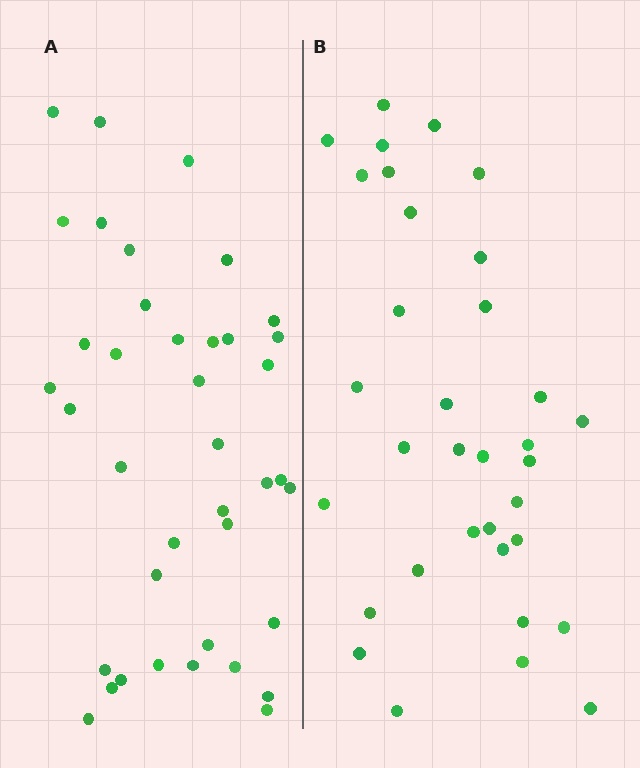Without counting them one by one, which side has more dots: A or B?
Region A (the left region) has more dots.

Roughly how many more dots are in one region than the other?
Region A has about 5 more dots than region B.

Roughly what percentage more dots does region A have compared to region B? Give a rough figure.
About 15% more.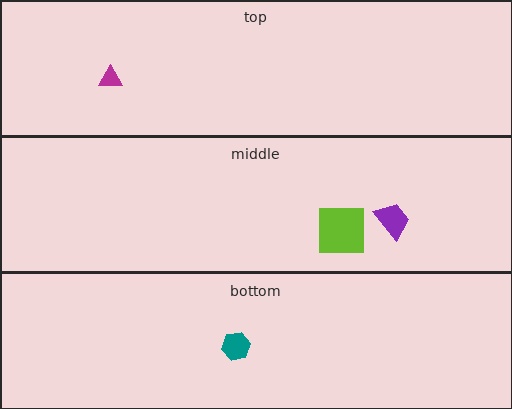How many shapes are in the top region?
1.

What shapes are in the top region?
The magenta triangle.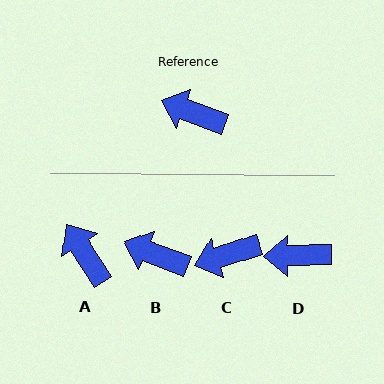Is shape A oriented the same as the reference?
No, it is off by about 36 degrees.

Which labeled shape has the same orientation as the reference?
B.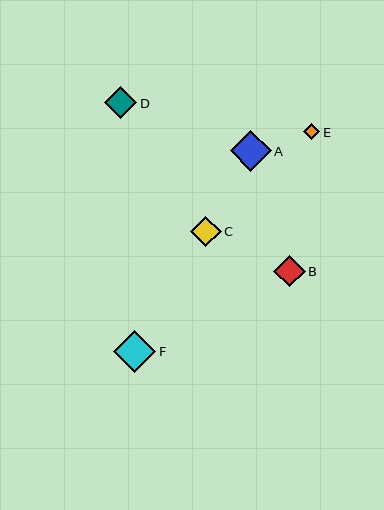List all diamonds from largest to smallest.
From largest to smallest: F, A, D, B, C, E.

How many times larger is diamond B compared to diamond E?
Diamond B is approximately 2.0 times the size of diamond E.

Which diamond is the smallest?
Diamond E is the smallest with a size of approximately 16 pixels.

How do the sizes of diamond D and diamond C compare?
Diamond D and diamond C are approximately the same size.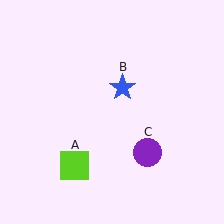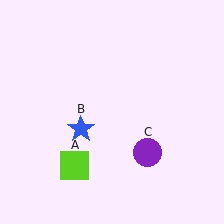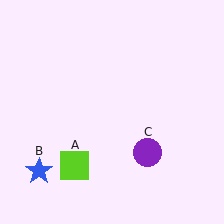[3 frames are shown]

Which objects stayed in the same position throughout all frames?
Lime square (object A) and purple circle (object C) remained stationary.